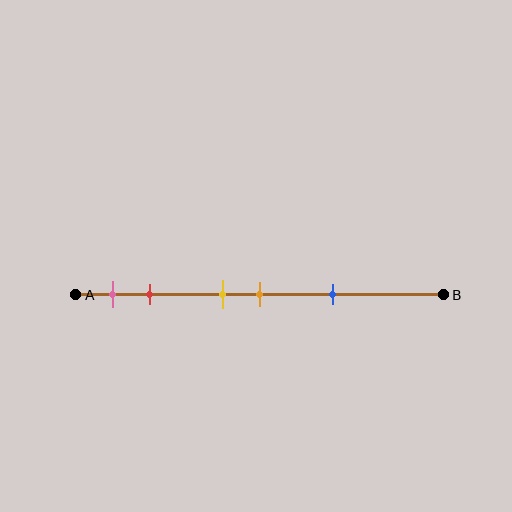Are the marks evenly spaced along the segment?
No, the marks are not evenly spaced.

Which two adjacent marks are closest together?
The yellow and orange marks are the closest adjacent pair.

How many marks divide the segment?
There are 5 marks dividing the segment.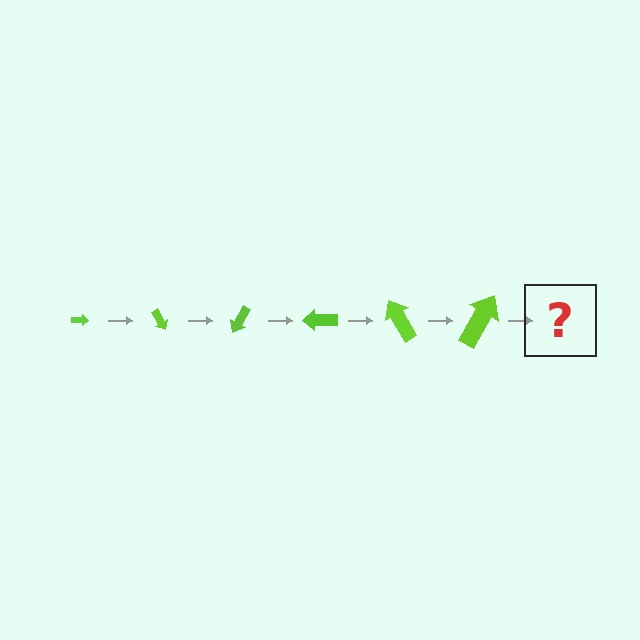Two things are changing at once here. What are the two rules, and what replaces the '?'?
The two rules are that the arrow grows larger each step and it rotates 60 degrees each step. The '?' should be an arrow, larger than the previous one and rotated 360 degrees from the start.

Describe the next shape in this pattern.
It should be an arrow, larger than the previous one and rotated 360 degrees from the start.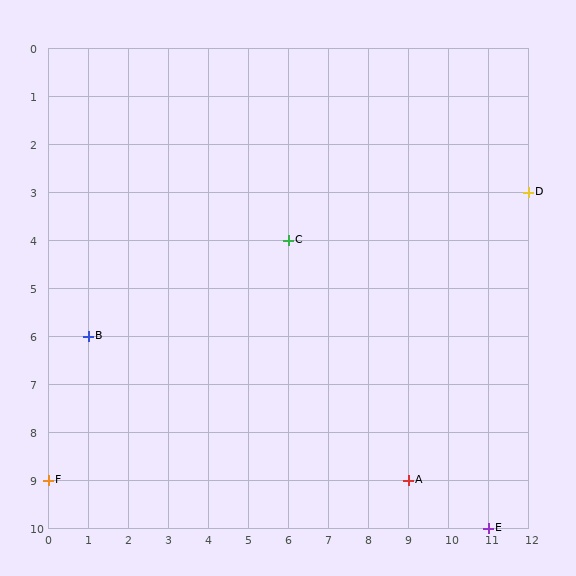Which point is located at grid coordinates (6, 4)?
Point C is at (6, 4).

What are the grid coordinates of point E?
Point E is at grid coordinates (11, 10).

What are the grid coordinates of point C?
Point C is at grid coordinates (6, 4).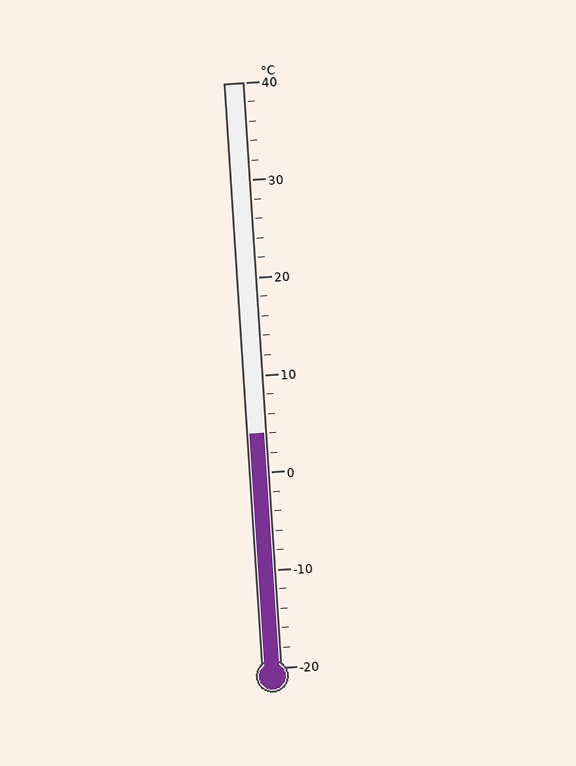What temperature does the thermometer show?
The thermometer shows approximately 4°C.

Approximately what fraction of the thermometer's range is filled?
The thermometer is filled to approximately 40% of its range.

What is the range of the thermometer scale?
The thermometer scale ranges from -20°C to 40°C.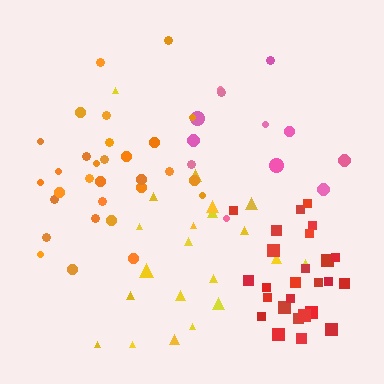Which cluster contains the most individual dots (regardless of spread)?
Orange (30).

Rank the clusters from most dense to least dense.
red, orange, yellow, pink.